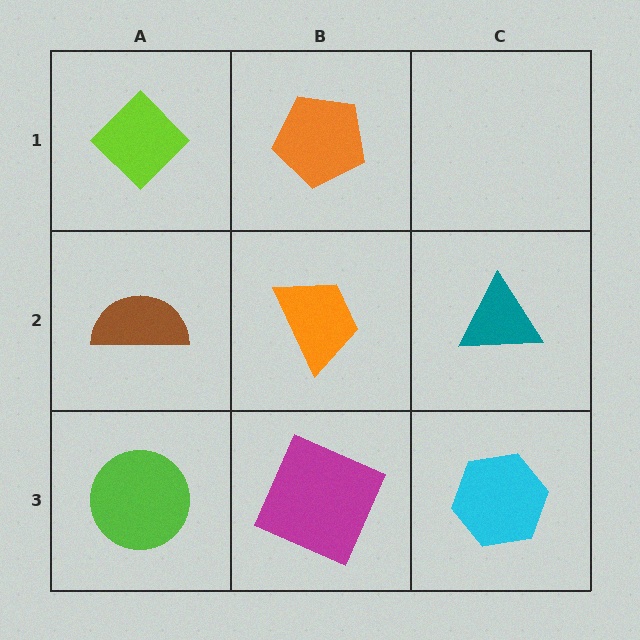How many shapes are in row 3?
3 shapes.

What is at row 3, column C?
A cyan hexagon.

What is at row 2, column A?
A brown semicircle.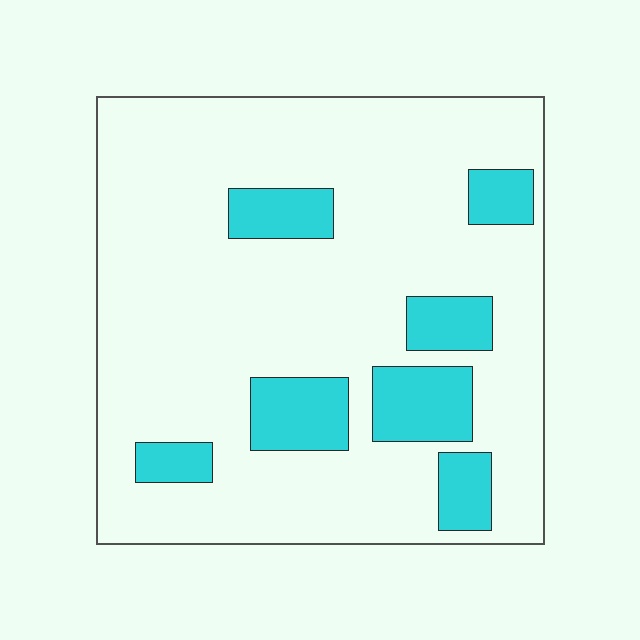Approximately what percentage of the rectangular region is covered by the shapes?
Approximately 20%.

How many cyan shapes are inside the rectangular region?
7.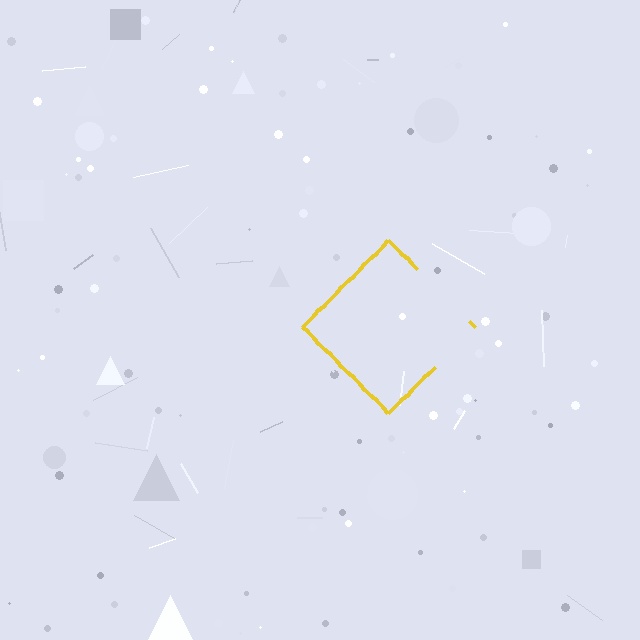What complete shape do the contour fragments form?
The contour fragments form a diamond.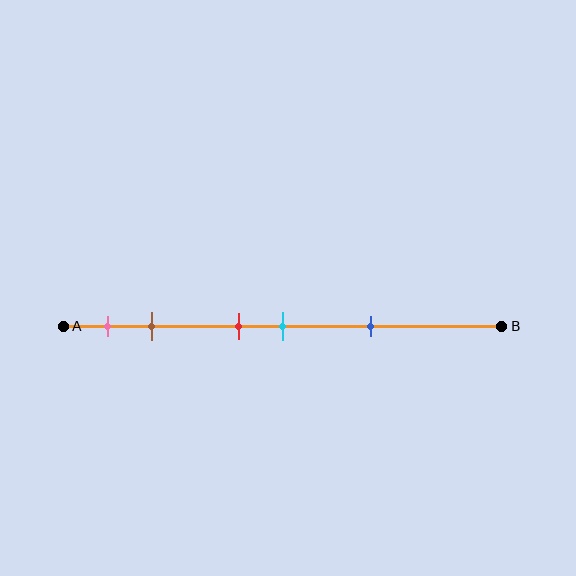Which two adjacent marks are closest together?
The red and cyan marks are the closest adjacent pair.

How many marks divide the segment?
There are 5 marks dividing the segment.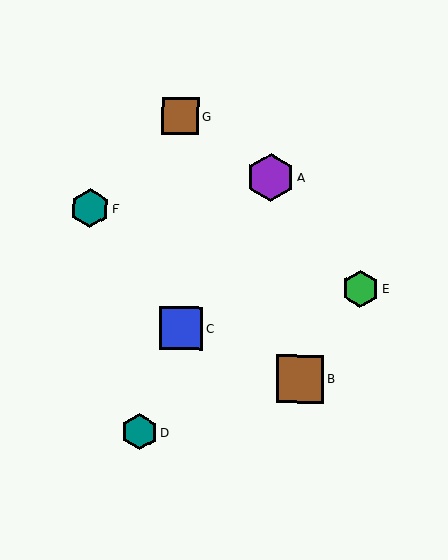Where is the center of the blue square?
The center of the blue square is at (181, 328).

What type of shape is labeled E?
Shape E is a green hexagon.